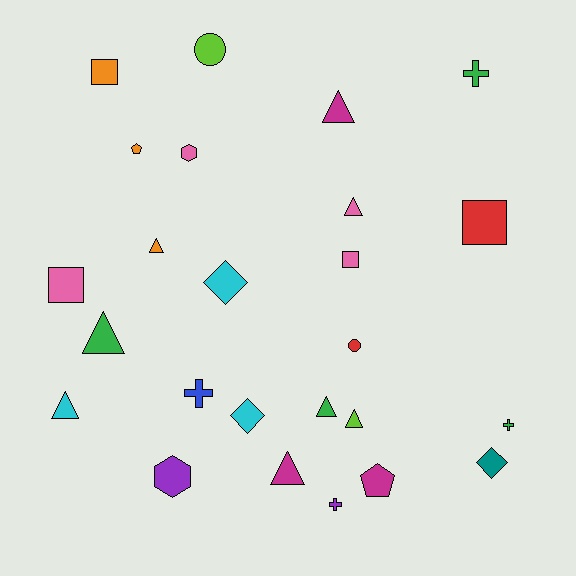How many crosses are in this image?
There are 4 crosses.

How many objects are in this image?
There are 25 objects.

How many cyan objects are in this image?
There are 3 cyan objects.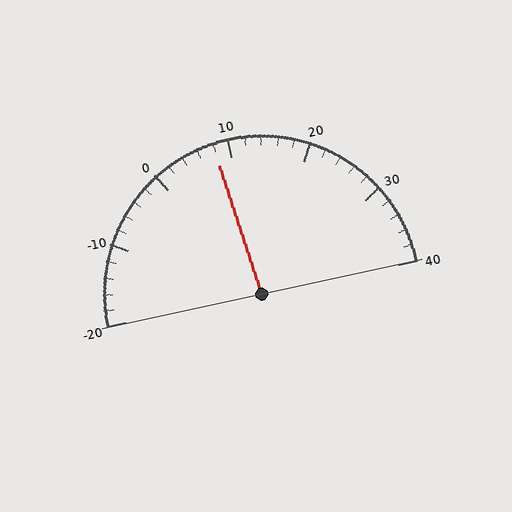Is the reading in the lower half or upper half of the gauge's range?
The reading is in the lower half of the range (-20 to 40).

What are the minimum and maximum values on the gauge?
The gauge ranges from -20 to 40.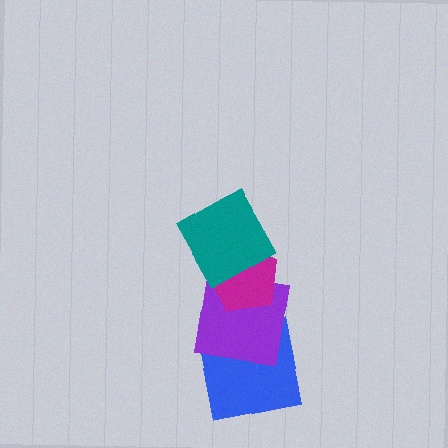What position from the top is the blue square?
The blue square is 4th from the top.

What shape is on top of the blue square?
The purple square is on top of the blue square.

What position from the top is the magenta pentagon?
The magenta pentagon is 2nd from the top.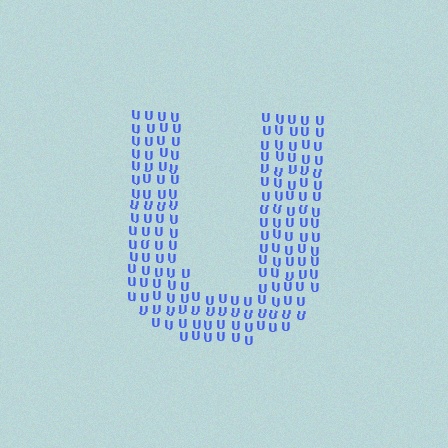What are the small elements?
The small elements are letter U's.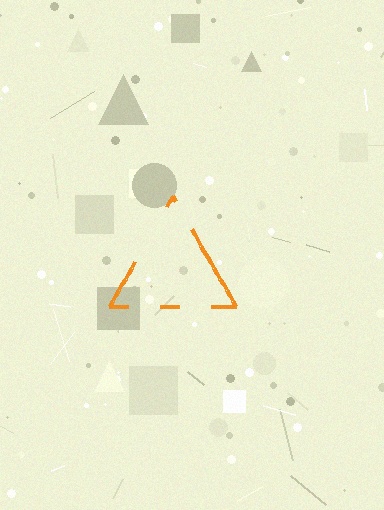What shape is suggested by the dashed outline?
The dashed outline suggests a triangle.